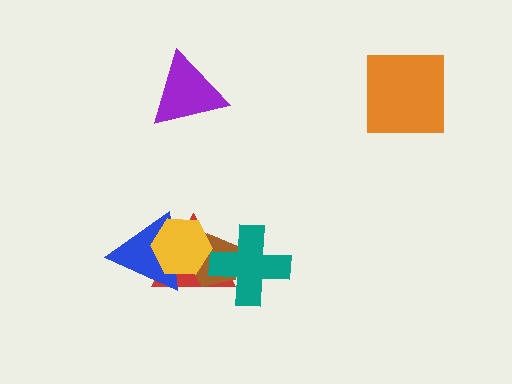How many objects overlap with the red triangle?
4 objects overlap with the red triangle.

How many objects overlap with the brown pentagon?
4 objects overlap with the brown pentagon.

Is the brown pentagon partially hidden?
Yes, it is partially covered by another shape.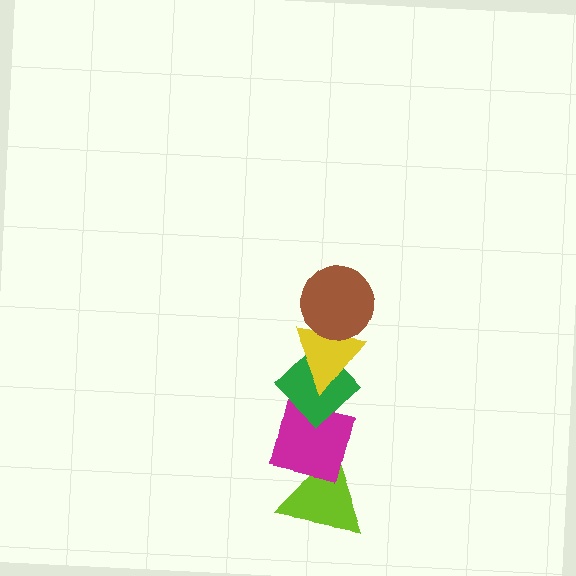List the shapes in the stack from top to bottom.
From top to bottom: the brown circle, the yellow triangle, the green diamond, the magenta square, the lime triangle.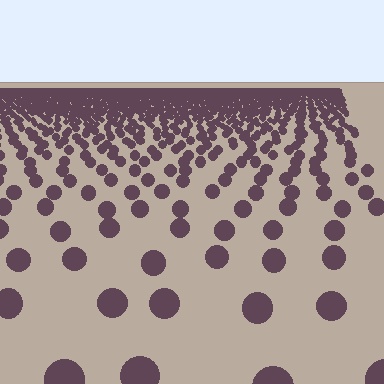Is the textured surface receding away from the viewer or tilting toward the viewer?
The surface is receding away from the viewer. Texture elements get smaller and denser toward the top.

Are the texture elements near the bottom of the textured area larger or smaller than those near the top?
Larger. Near the bottom, elements are closer to the viewer and appear at a bigger on-screen size.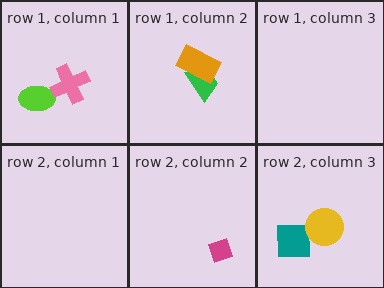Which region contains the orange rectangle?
The row 1, column 2 region.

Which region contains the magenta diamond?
The row 2, column 2 region.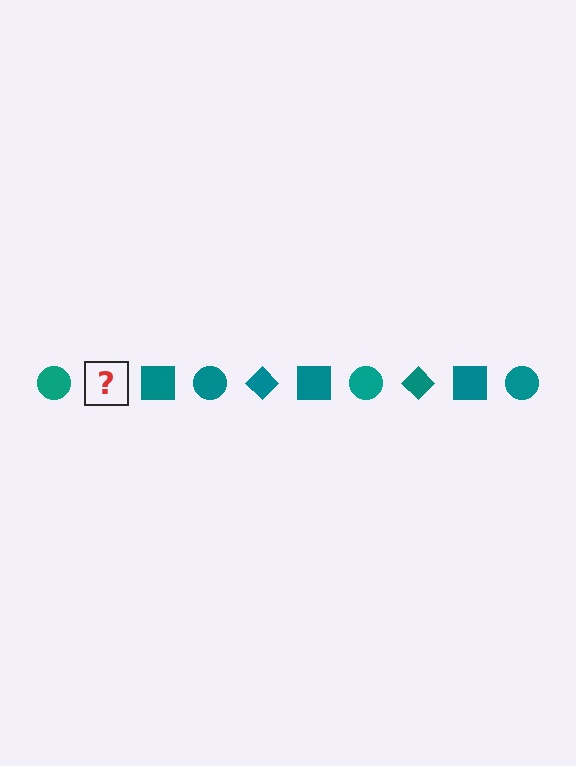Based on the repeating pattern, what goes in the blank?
The blank should be a teal diamond.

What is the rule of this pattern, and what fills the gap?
The rule is that the pattern cycles through circle, diamond, square shapes in teal. The gap should be filled with a teal diamond.